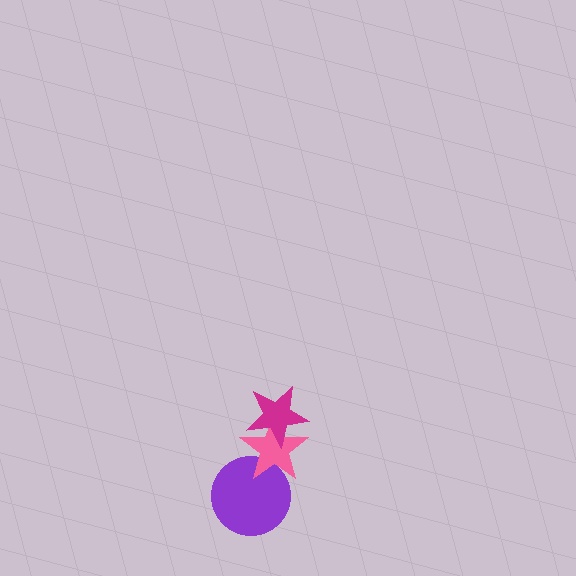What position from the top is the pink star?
The pink star is 2nd from the top.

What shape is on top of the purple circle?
The pink star is on top of the purple circle.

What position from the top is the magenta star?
The magenta star is 1st from the top.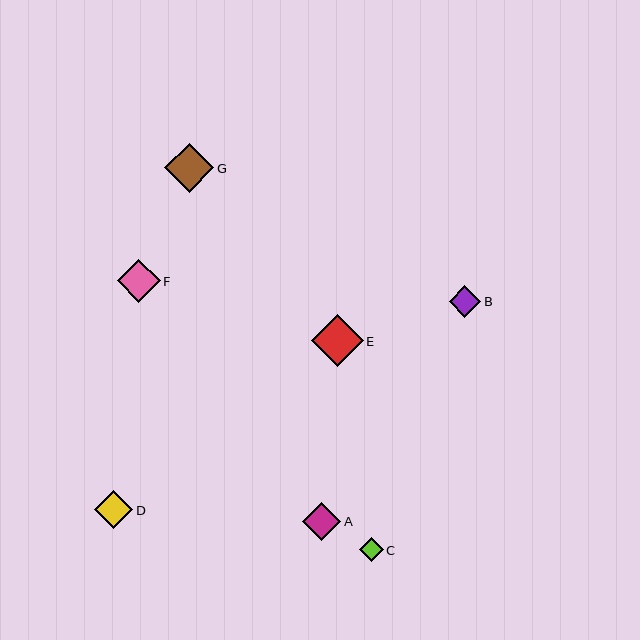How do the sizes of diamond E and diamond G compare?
Diamond E and diamond G are approximately the same size.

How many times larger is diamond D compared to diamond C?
Diamond D is approximately 1.6 times the size of diamond C.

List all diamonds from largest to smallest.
From largest to smallest: E, G, F, D, A, B, C.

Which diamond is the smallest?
Diamond C is the smallest with a size of approximately 24 pixels.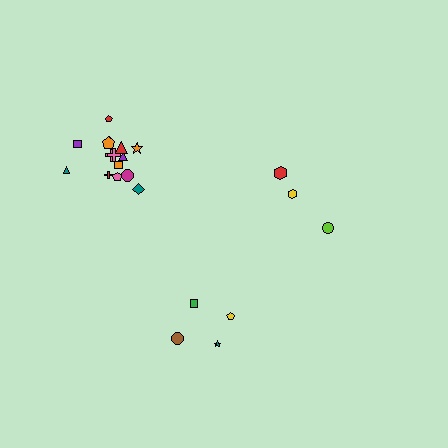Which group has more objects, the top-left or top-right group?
The top-left group.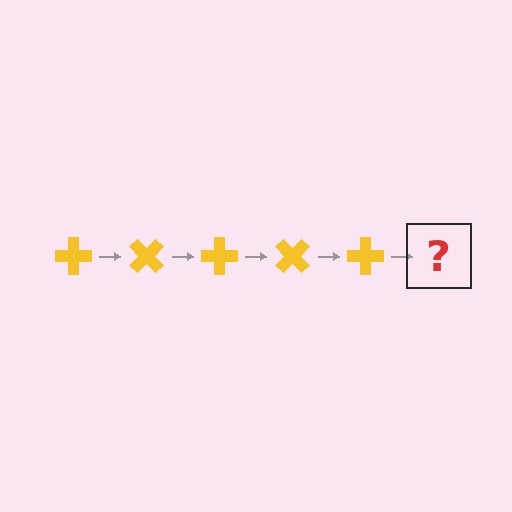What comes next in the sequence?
The next element should be a yellow cross rotated 225 degrees.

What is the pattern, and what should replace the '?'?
The pattern is that the cross rotates 45 degrees each step. The '?' should be a yellow cross rotated 225 degrees.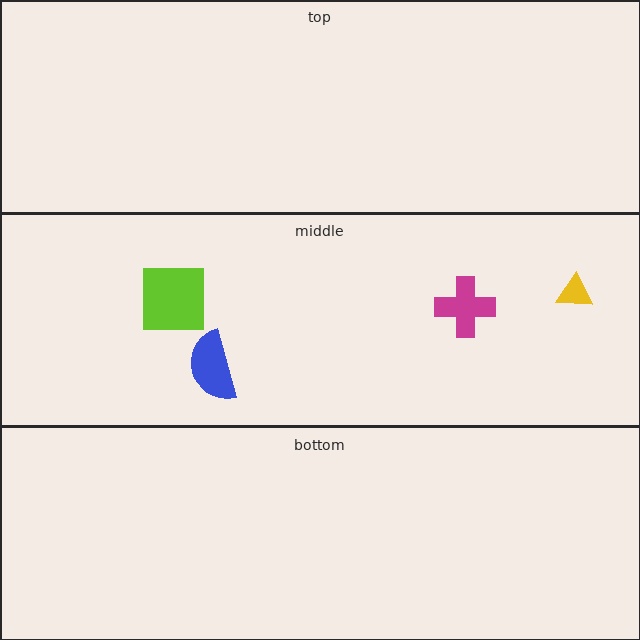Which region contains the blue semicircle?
The middle region.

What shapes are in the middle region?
The magenta cross, the blue semicircle, the yellow triangle, the lime square.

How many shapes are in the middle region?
4.